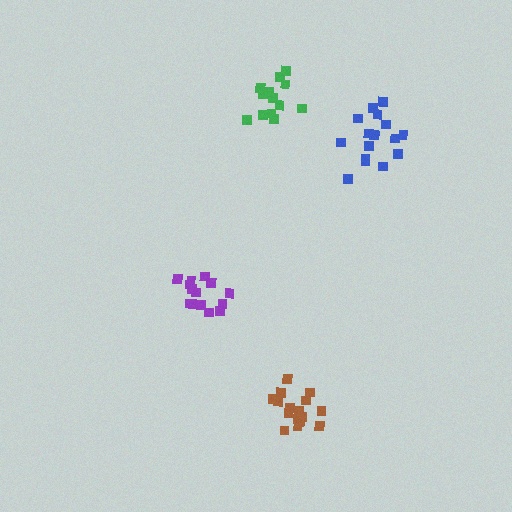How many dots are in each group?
Group 1: 13 dots, Group 2: 16 dots, Group 3: 14 dots, Group 4: 16 dots (59 total).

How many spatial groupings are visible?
There are 4 spatial groupings.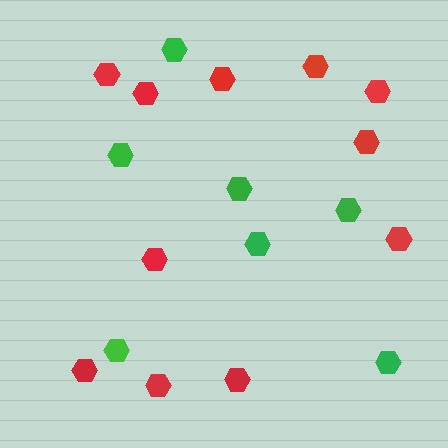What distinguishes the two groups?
There are 2 groups: one group of green hexagons (7) and one group of red hexagons (11).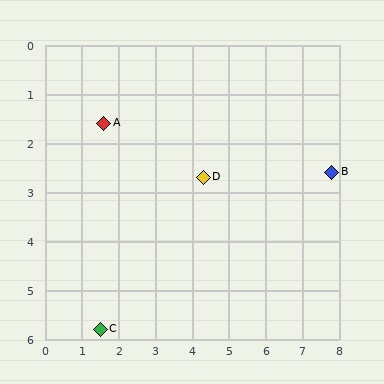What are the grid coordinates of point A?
Point A is at approximately (1.6, 1.6).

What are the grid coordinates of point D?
Point D is at approximately (4.3, 2.7).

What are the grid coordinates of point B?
Point B is at approximately (7.8, 2.6).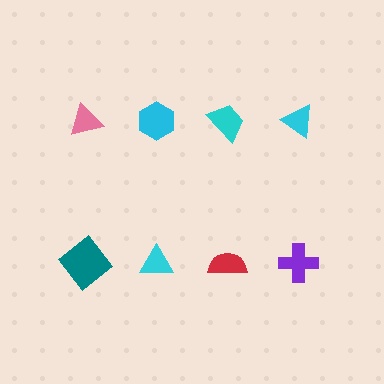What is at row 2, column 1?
A teal diamond.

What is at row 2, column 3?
A red semicircle.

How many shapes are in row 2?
4 shapes.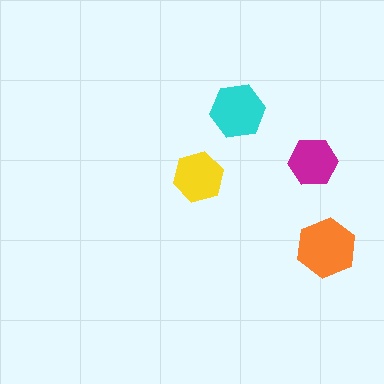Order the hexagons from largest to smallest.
the orange one, the cyan one, the yellow one, the magenta one.